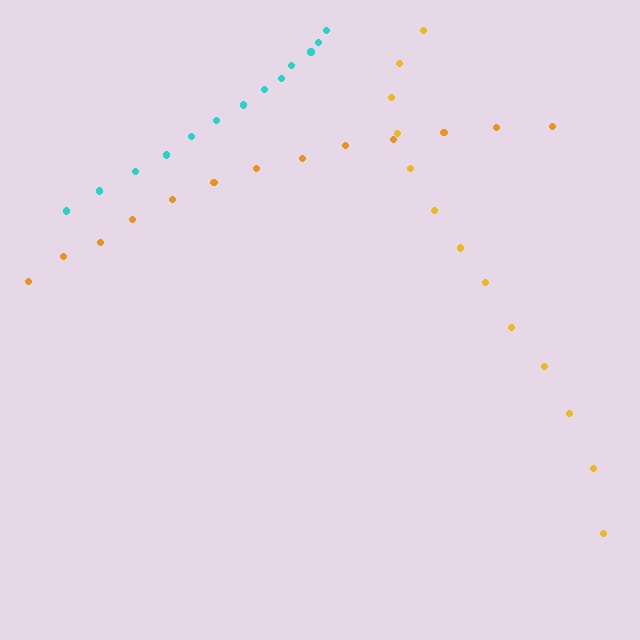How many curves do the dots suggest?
There are 3 distinct paths.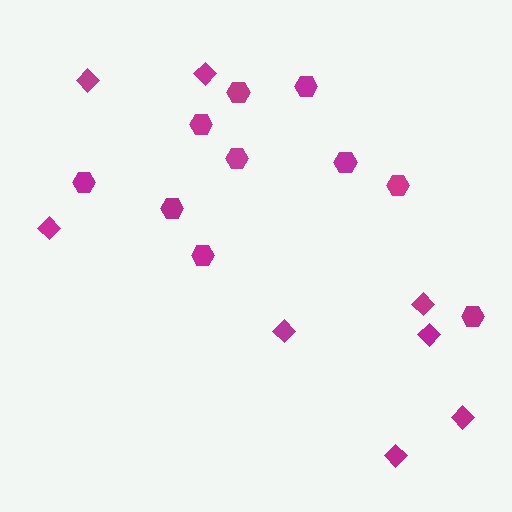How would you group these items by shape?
There are 2 groups: one group of diamonds (8) and one group of hexagons (10).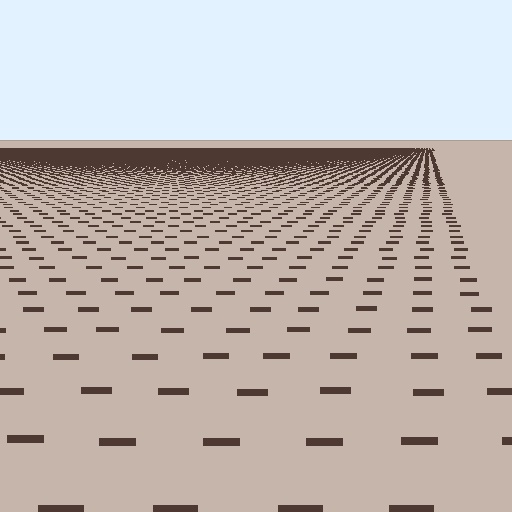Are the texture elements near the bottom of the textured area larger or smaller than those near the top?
Larger. Near the bottom, elements are closer to the viewer and appear at a bigger on-screen size.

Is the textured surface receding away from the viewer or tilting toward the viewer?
The surface is receding away from the viewer. Texture elements get smaller and denser toward the top.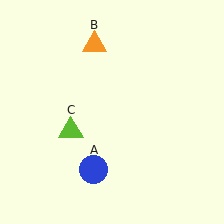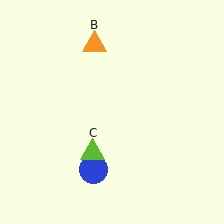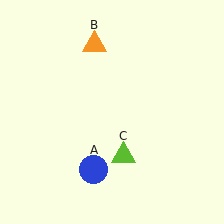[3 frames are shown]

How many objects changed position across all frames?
1 object changed position: lime triangle (object C).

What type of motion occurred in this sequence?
The lime triangle (object C) rotated counterclockwise around the center of the scene.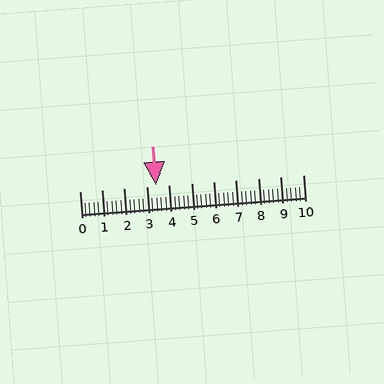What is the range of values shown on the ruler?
The ruler shows values from 0 to 10.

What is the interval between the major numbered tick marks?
The major tick marks are spaced 1 units apart.